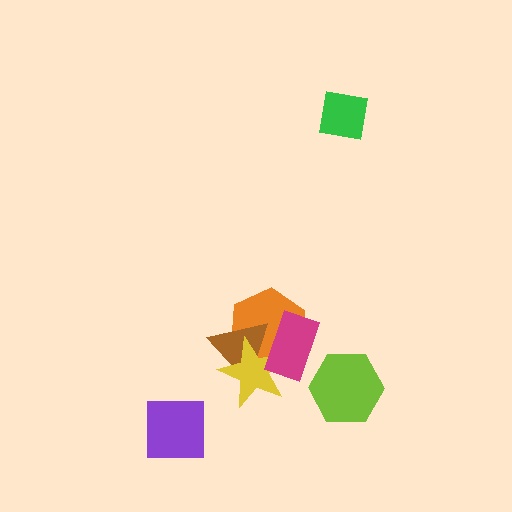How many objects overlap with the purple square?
0 objects overlap with the purple square.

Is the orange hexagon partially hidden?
Yes, it is partially covered by another shape.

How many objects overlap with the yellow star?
3 objects overlap with the yellow star.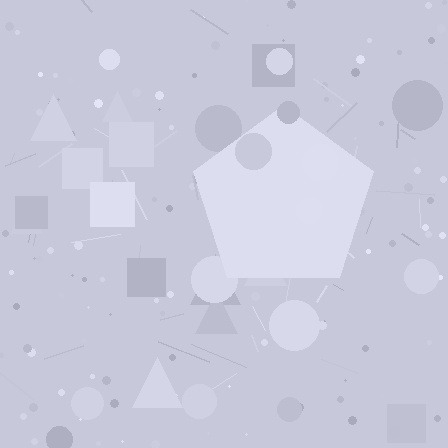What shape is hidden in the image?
A pentagon is hidden in the image.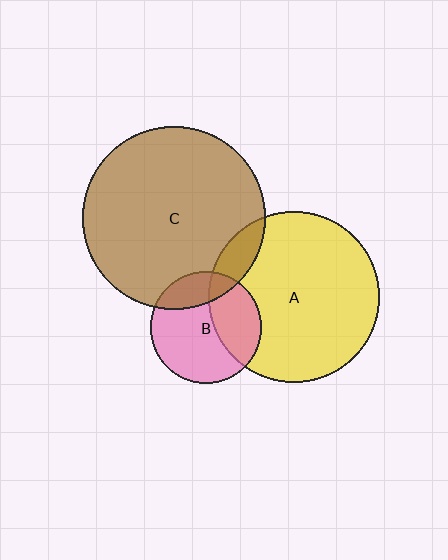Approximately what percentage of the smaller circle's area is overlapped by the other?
Approximately 35%.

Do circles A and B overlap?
Yes.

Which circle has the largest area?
Circle C (brown).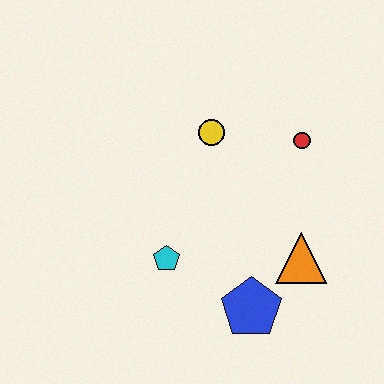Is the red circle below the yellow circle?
Yes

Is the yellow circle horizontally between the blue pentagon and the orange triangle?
No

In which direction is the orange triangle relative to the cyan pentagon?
The orange triangle is to the right of the cyan pentagon.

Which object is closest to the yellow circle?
The red circle is closest to the yellow circle.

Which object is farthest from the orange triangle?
The yellow circle is farthest from the orange triangle.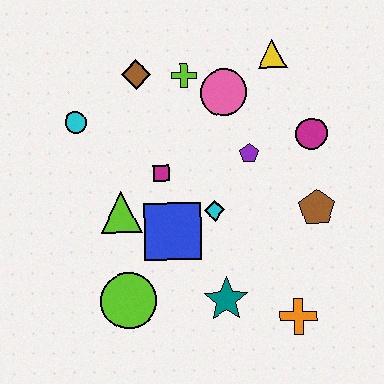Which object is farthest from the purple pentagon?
The lime circle is farthest from the purple pentagon.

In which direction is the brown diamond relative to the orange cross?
The brown diamond is above the orange cross.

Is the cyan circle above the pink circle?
No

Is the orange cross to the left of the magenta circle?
Yes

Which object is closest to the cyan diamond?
The blue square is closest to the cyan diamond.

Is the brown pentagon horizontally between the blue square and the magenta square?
No